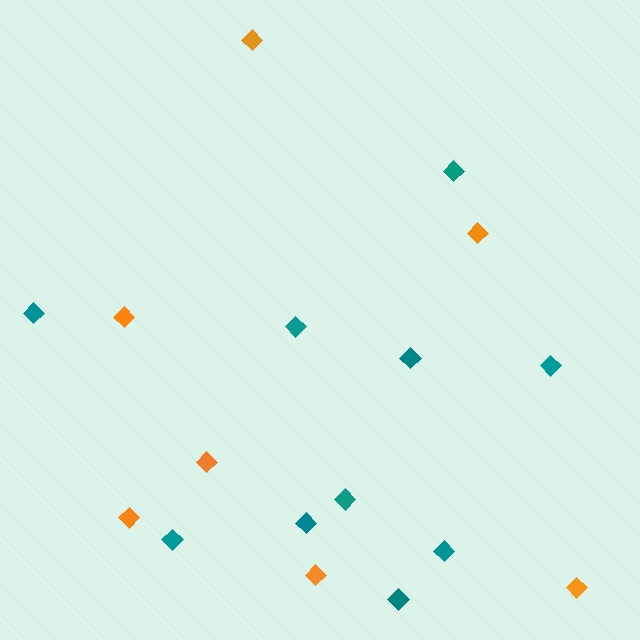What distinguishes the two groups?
There are 2 groups: one group of orange diamonds (7) and one group of teal diamonds (10).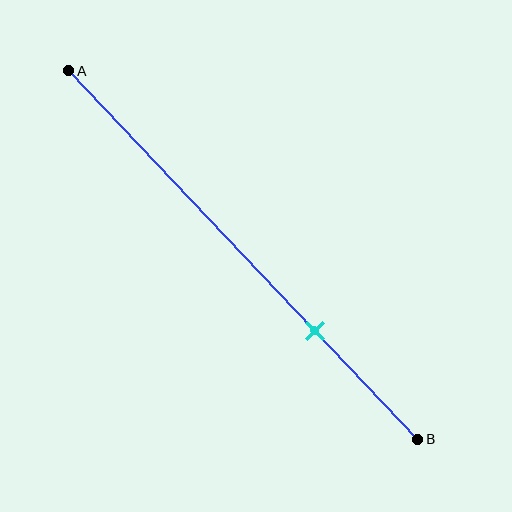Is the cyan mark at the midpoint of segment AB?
No, the mark is at about 70% from A, not at the 50% midpoint.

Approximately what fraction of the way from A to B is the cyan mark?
The cyan mark is approximately 70% of the way from A to B.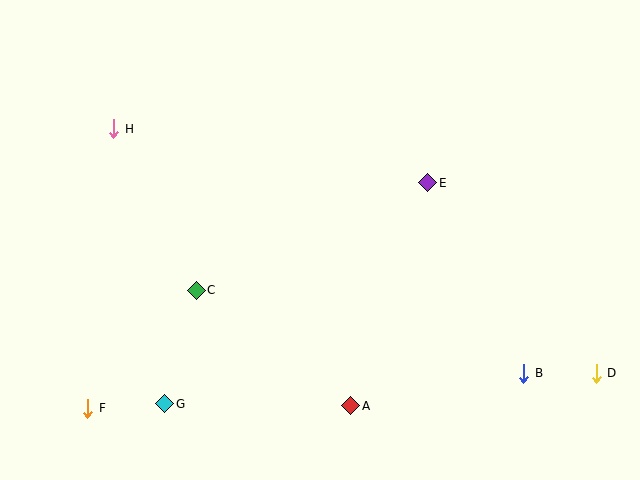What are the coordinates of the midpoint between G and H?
The midpoint between G and H is at (139, 266).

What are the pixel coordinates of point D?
Point D is at (596, 373).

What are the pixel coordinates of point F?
Point F is at (88, 408).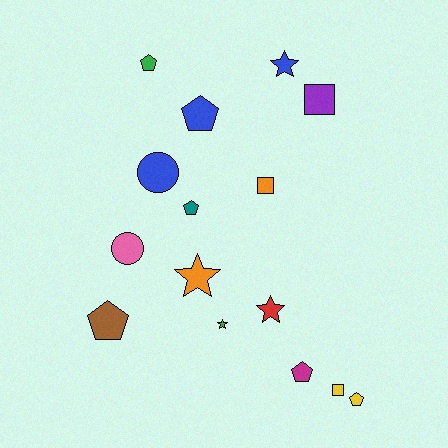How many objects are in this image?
There are 15 objects.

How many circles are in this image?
There are 2 circles.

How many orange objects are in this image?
There are 2 orange objects.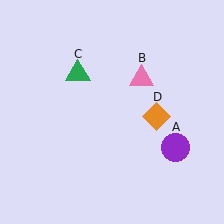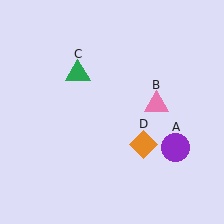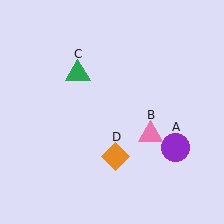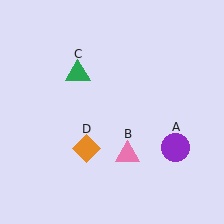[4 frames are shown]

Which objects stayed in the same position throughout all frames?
Purple circle (object A) and green triangle (object C) remained stationary.